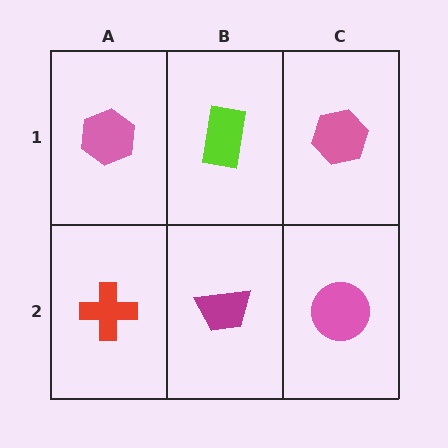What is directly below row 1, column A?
A red cross.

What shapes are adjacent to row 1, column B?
A magenta trapezoid (row 2, column B), a pink hexagon (row 1, column A), a pink hexagon (row 1, column C).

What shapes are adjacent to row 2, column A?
A pink hexagon (row 1, column A), a magenta trapezoid (row 2, column B).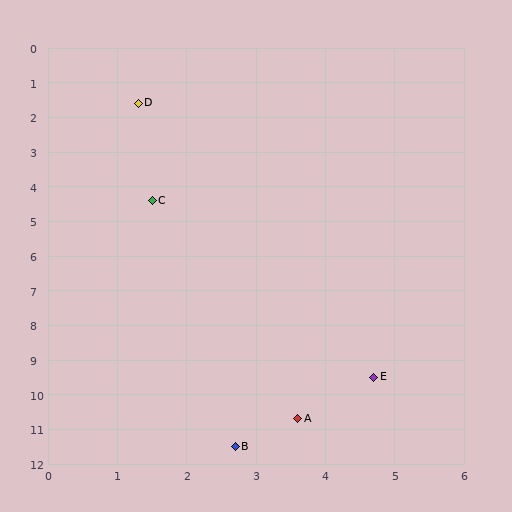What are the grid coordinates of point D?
Point D is at approximately (1.3, 1.6).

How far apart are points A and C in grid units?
Points A and C are about 6.6 grid units apart.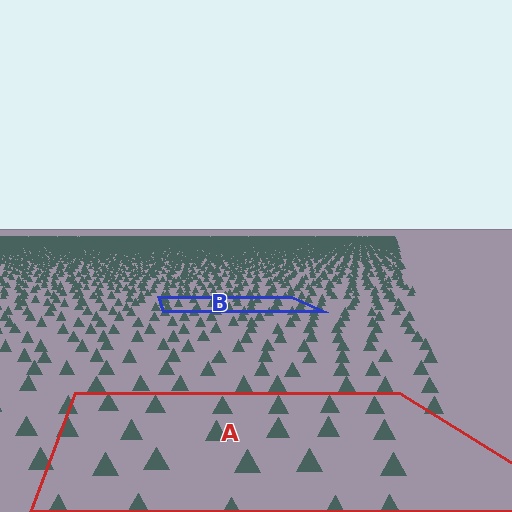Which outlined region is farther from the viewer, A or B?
Region B is farther from the viewer — the texture elements inside it appear smaller and more densely packed.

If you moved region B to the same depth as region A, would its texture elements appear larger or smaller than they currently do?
They would appear larger. At a closer depth, the same texture elements are projected at a bigger on-screen size.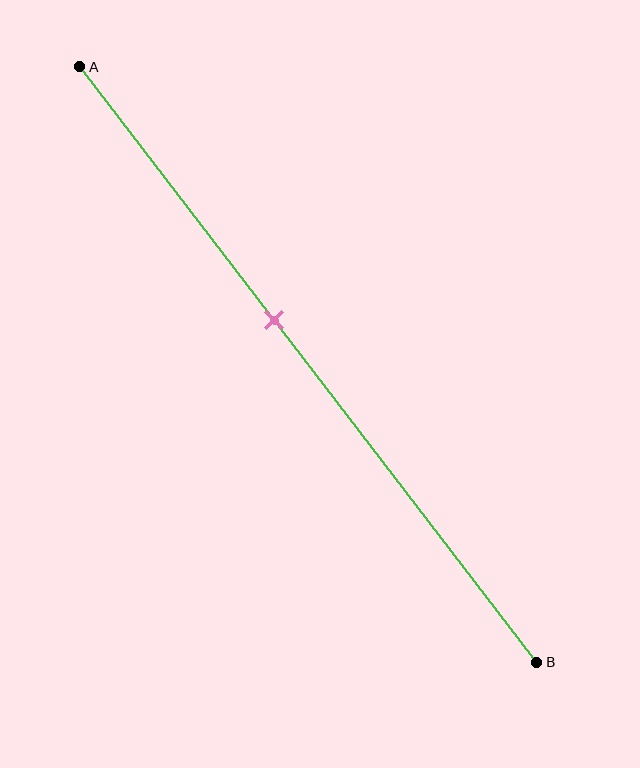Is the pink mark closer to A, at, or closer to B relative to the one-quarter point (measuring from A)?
The pink mark is closer to point B than the one-quarter point of segment AB.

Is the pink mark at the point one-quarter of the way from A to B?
No, the mark is at about 45% from A, not at the 25% one-quarter point.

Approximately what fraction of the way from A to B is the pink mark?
The pink mark is approximately 45% of the way from A to B.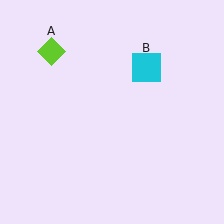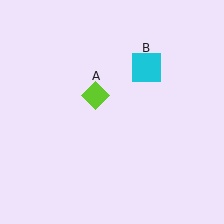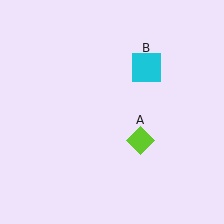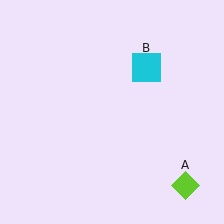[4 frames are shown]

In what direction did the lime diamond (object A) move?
The lime diamond (object A) moved down and to the right.